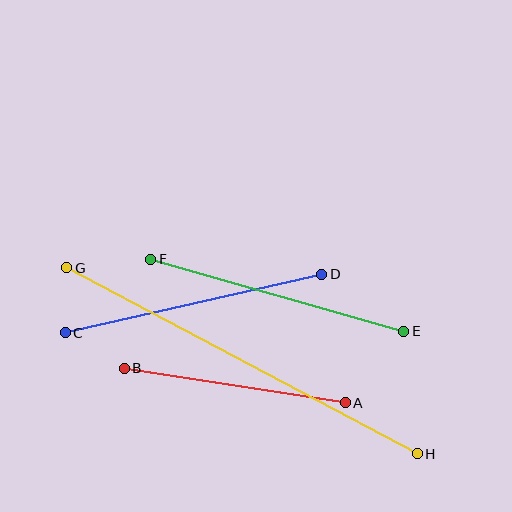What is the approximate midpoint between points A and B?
The midpoint is at approximately (235, 385) pixels.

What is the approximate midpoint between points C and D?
The midpoint is at approximately (193, 304) pixels.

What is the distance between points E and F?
The distance is approximately 263 pixels.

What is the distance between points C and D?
The distance is approximately 263 pixels.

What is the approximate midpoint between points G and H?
The midpoint is at approximately (242, 361) pixels.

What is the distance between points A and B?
The distance is approximately 224 pixels.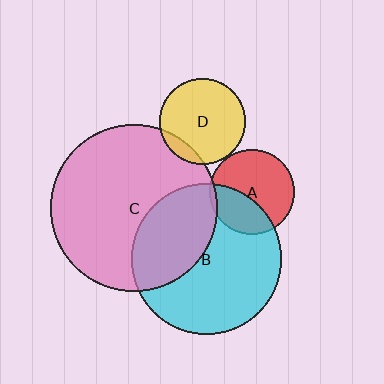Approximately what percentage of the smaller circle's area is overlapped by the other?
Approximately 35%.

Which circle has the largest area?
Circle C (pink).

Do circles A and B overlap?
Yes.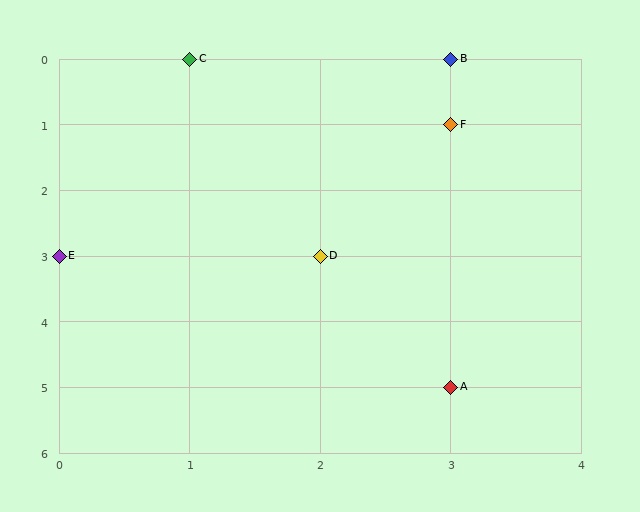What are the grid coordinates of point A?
Point A is at grid coordinates (3, 5).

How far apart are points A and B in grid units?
Points A and B are 5 rows apart.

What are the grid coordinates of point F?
Point F is at grid coordinates (3, 1).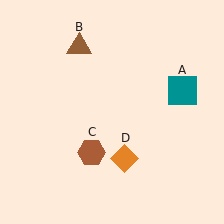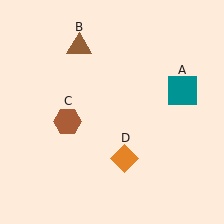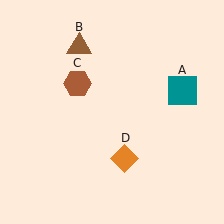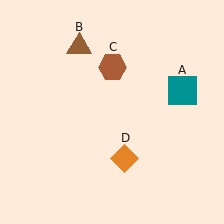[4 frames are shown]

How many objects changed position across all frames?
1 object changed position: brown hexagon (object C).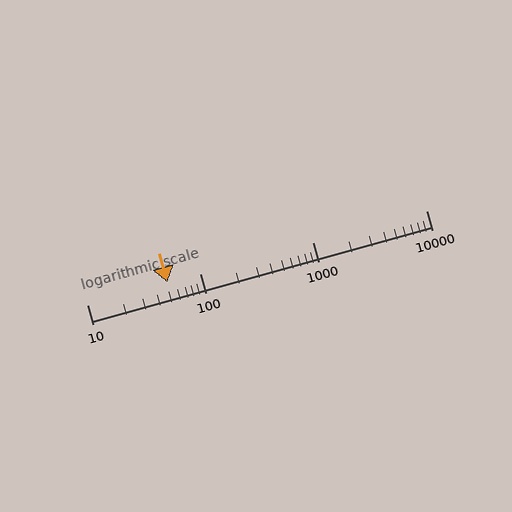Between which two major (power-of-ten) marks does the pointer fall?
The pointer is between 10 and 100.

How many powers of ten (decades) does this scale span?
The scale spans 3 decades, from 10 to 10000.